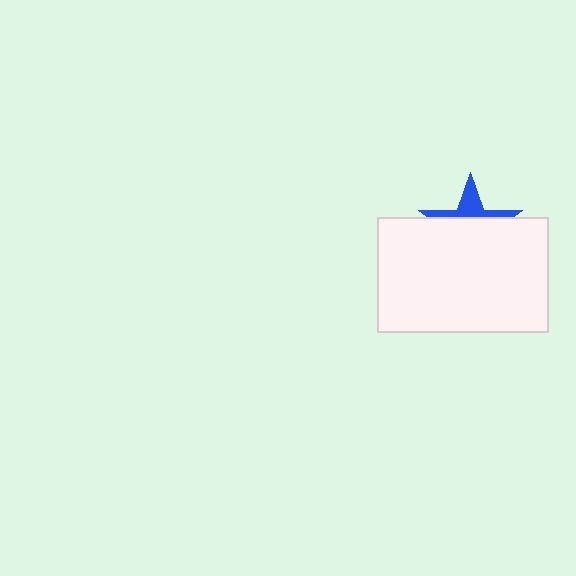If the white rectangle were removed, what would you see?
You would see the complete blue star.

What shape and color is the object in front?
The object in front is a white rectangle.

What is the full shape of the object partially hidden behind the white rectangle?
The partially hidden object is a blue star.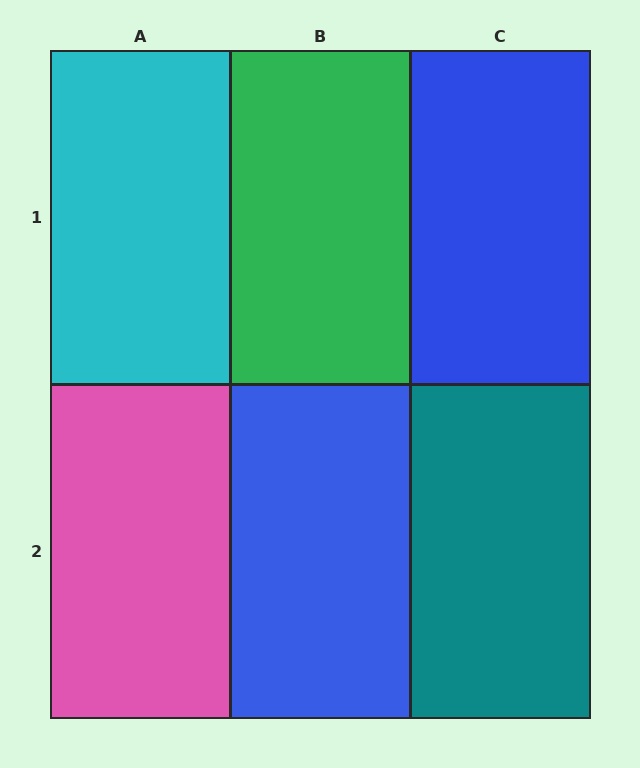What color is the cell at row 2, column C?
Teal.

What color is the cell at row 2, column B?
Blue.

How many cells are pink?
1 cell is pink.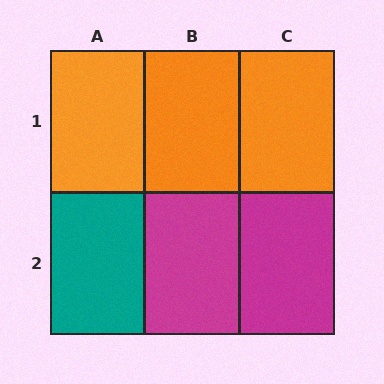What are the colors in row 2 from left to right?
Teal, magenta, magenta.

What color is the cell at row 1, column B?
Orange.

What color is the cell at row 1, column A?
Orange.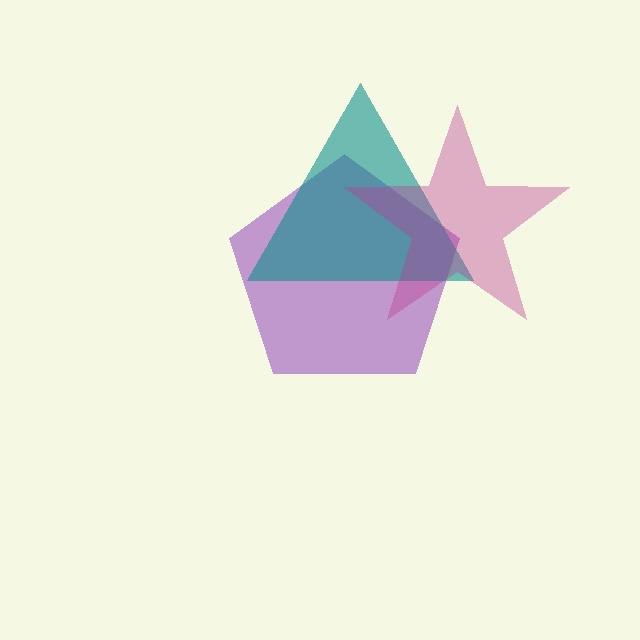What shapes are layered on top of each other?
The layered shapes are: a purple pentagon, a teal triangle, a magenta star.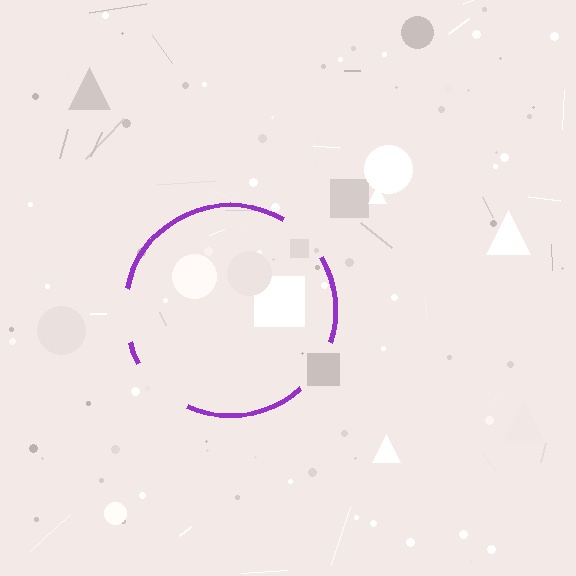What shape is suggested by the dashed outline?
The dashed outline suggests a circle.